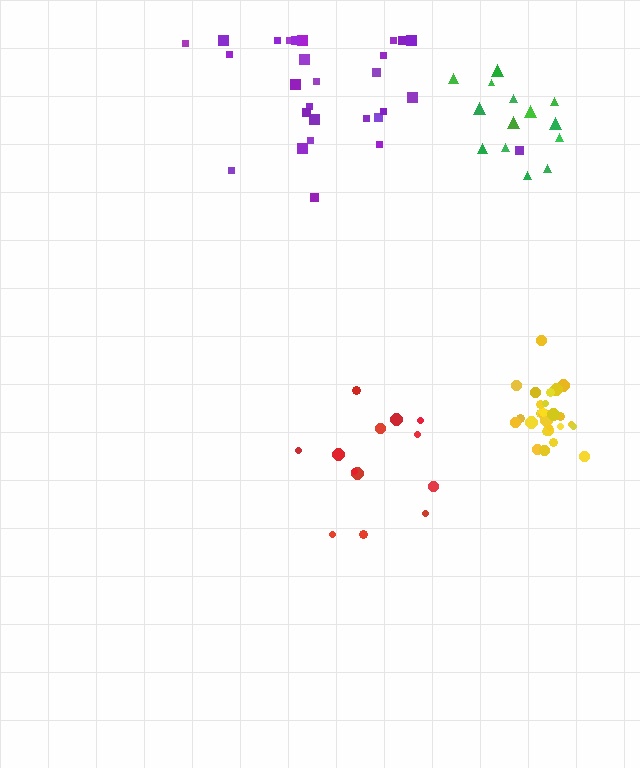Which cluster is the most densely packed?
Yellow.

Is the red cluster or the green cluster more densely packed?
Green.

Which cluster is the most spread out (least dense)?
Red.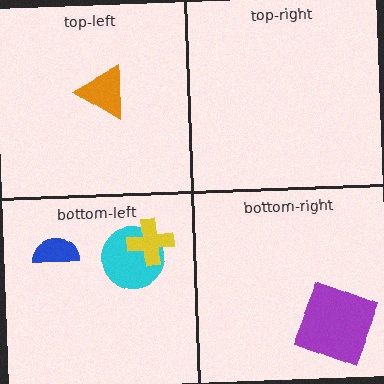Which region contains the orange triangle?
The top-left region.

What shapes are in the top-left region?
The orange triangle.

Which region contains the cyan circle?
The bottom-left region.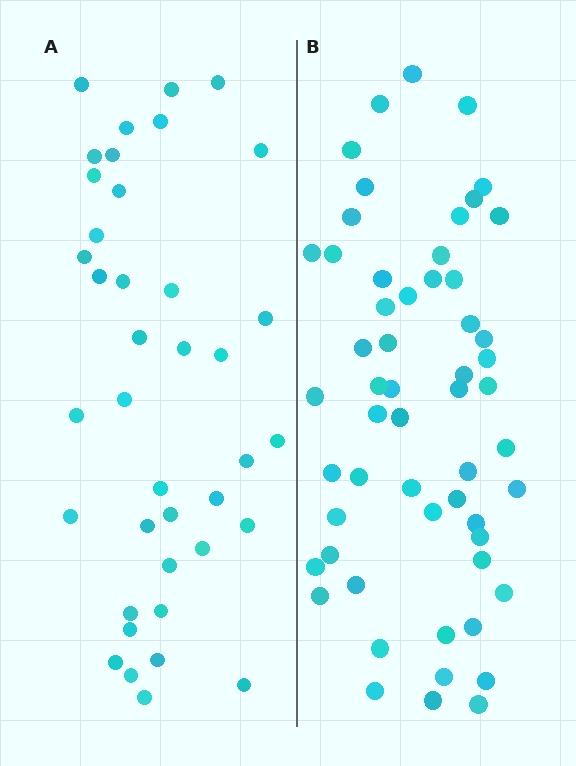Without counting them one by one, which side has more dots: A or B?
Region B (the right region) has more dots.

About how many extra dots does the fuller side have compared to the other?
Region B has approximately 15 more dots than region A.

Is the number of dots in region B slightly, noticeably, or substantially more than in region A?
Region B has noticeably more, but not dramatically so. The ratio is roughly 1.4 to 1.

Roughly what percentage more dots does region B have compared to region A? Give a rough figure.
About 45% more.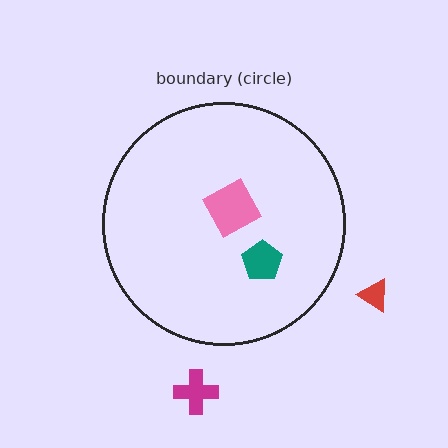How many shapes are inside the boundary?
2 inside, 2 outside.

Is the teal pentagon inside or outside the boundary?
Inside.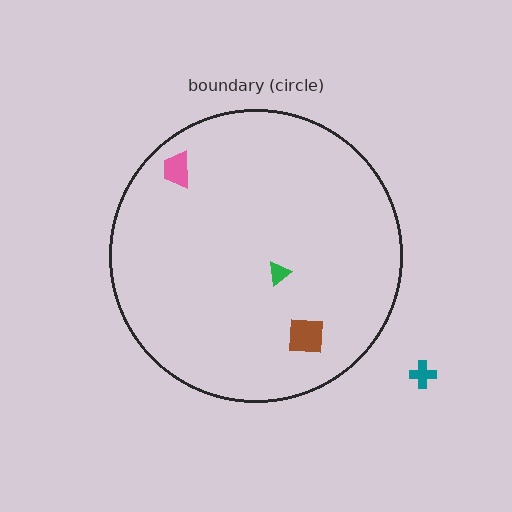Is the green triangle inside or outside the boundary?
Inside.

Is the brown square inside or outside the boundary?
Inside.